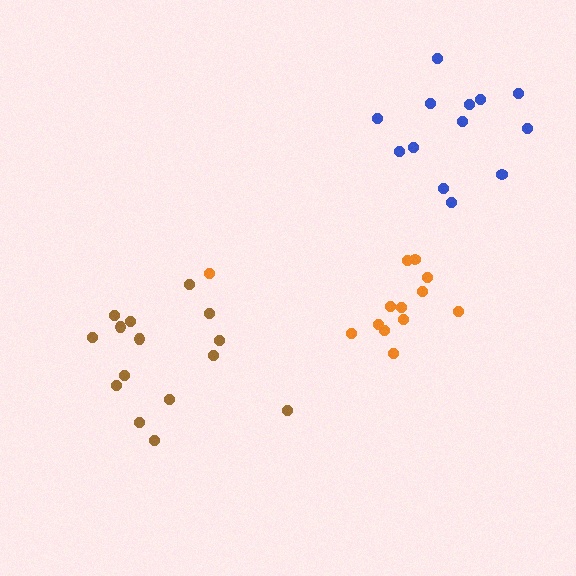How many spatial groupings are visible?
There are 3 spatial groupings.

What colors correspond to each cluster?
The clusters are colored: orange, brown, blue.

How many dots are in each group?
Group 1: 13 dots, Group 2: 15 dots, Group 3: 13 dots (41 total).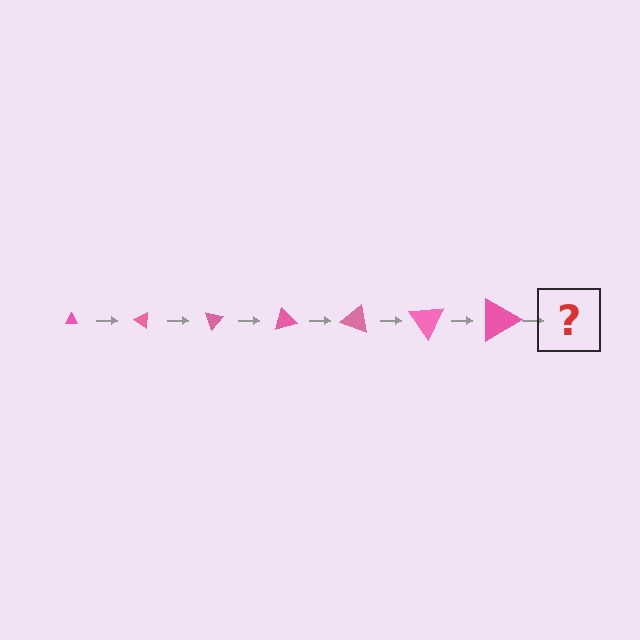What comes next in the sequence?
The next element should be a triangle, larger than the previous one and rotated 245 degrees from the start.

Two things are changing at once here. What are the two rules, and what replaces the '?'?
The two rules are that the triangle grows larger each step and it rotates 35 degrees each step. The '?' should be a triangle, larger than the previous one and rotated 245 degrees from the start.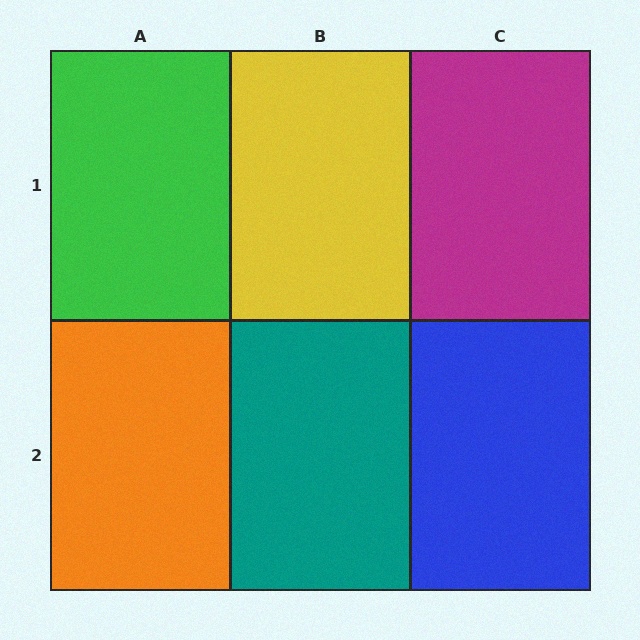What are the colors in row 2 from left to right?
Orange, teal, blue.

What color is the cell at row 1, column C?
Magenta.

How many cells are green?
1 cell is green.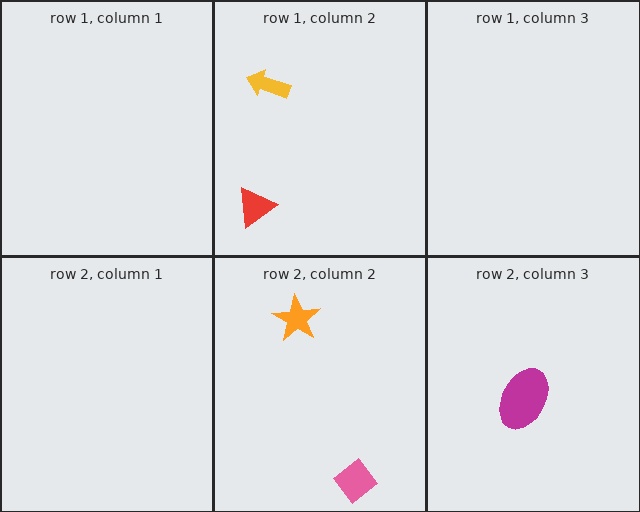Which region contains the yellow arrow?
The row 1, column 2 region.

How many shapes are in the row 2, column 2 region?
2.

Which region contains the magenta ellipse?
The row 2, column 3 region.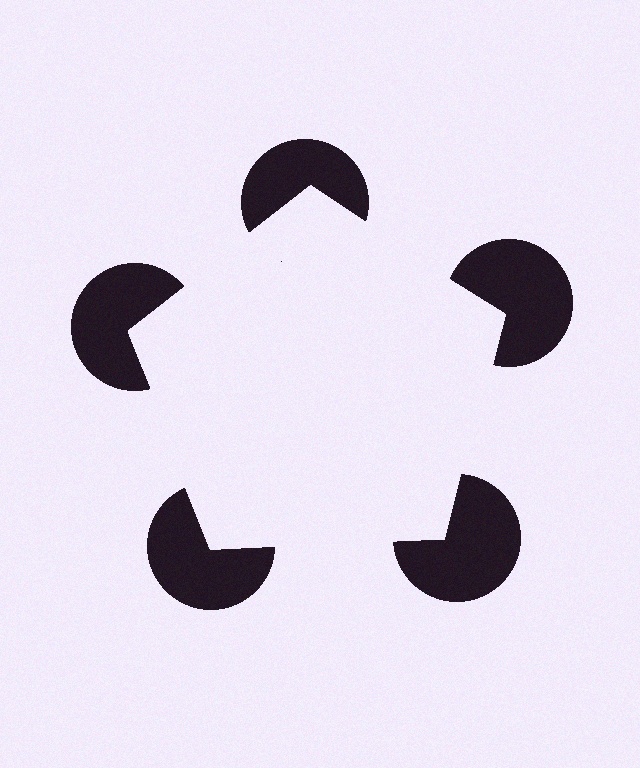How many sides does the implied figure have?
5 sides.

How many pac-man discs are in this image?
There are 5 — one at each vertex of the illusory pentagon.